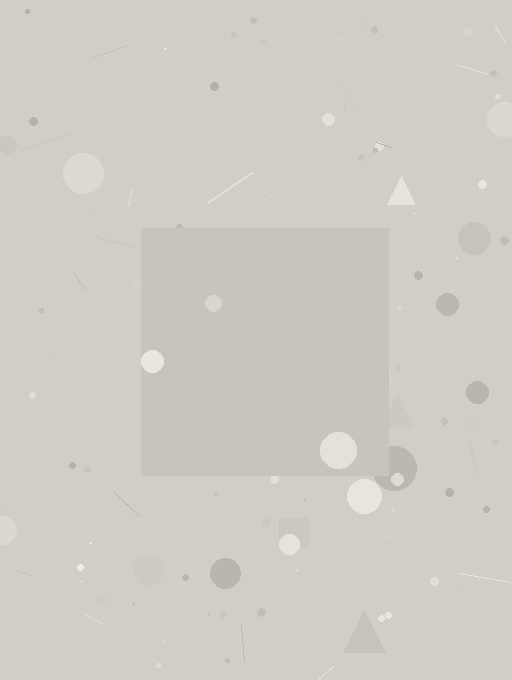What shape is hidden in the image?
A square is hidden in the image.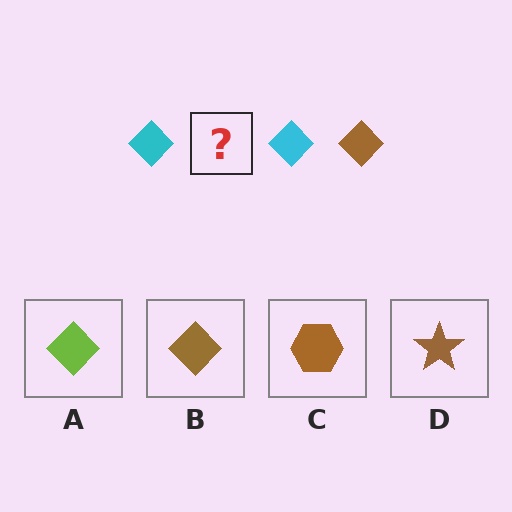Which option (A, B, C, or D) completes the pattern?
B.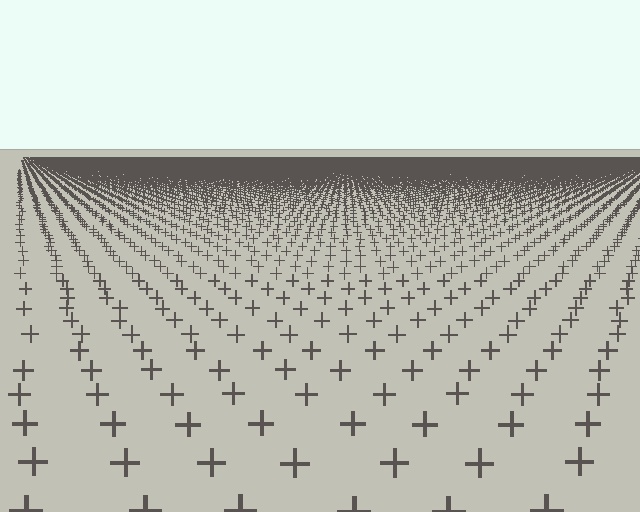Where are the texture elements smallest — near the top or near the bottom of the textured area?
Near the top.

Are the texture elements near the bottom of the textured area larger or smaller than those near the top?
Larger. Near the bottom, elements are closer to the viewer and appear at a bigger on-screen size.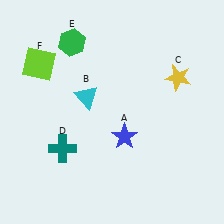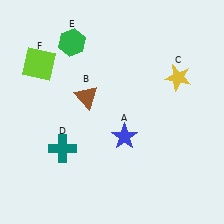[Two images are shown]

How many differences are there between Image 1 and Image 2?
There is 1 difference between the two images.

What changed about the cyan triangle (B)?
In Image 1, B is cyan. In Image 2, it changed to brown.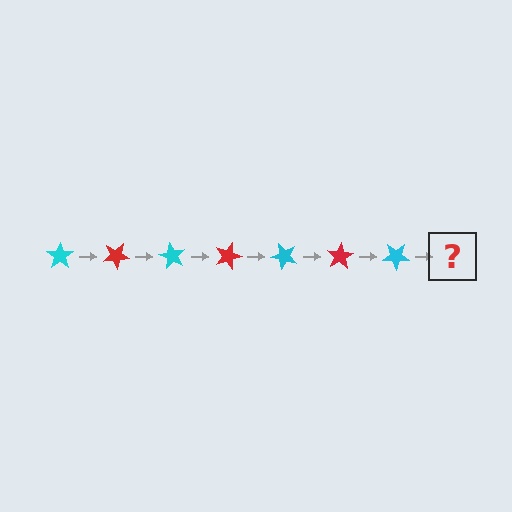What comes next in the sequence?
The next element should be a red star, rotated 210 degrees from the start.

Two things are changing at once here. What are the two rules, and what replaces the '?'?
The two rules are that it rotates 30 degrees each step and the color cycles through cyan and red. The '?' should be a red star, rotated 210 degrees from the start.